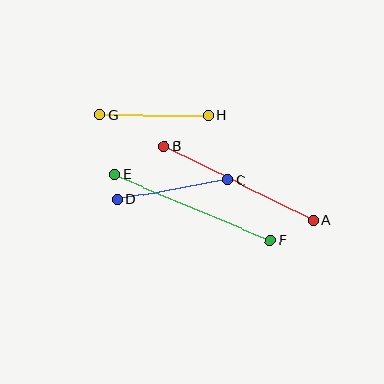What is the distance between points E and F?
The distance is approximately 169 pixels.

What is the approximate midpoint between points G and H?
The midpoint is at approximately (154, 115) pixels.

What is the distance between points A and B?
The distance is approximately 167 pixels.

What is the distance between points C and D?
The distance is approximately 112 pixels.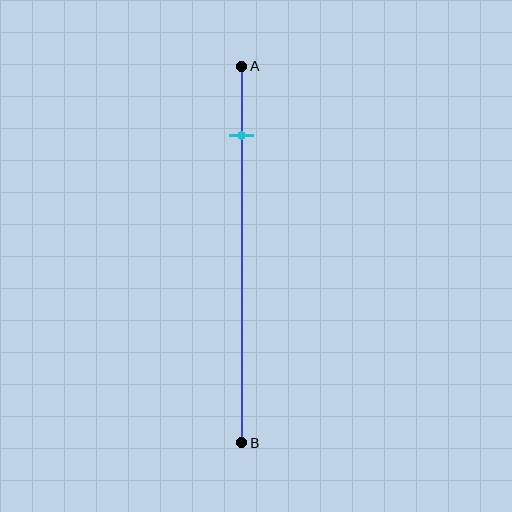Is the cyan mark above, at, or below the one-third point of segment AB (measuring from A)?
The cyan mark is above the one-third point of segment AB.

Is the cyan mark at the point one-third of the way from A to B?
No, the mark is at about 20% from A, not at the 33% one-third point.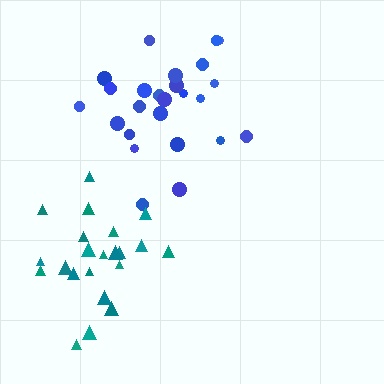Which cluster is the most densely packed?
Blue.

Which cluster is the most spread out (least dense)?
Teal.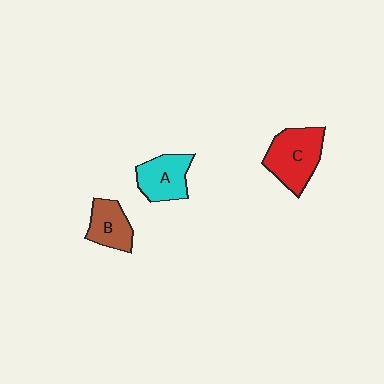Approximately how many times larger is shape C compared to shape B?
Approximately 1.6 times.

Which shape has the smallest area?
Shape B (brown).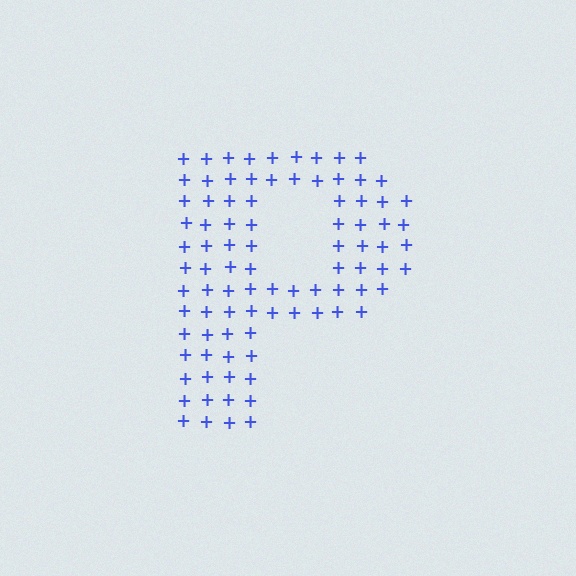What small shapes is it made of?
It is made of small plus signs.